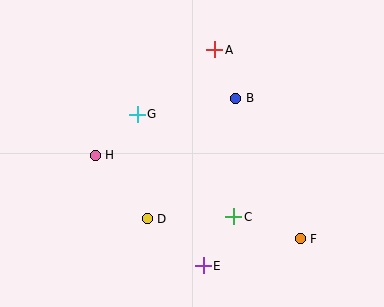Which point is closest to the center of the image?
Point G at (137, 114) is closest to the center.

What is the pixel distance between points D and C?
The distance between D and C is 87 pixels.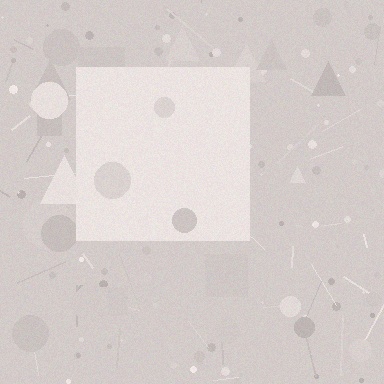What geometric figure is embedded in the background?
A square is embedded in the background.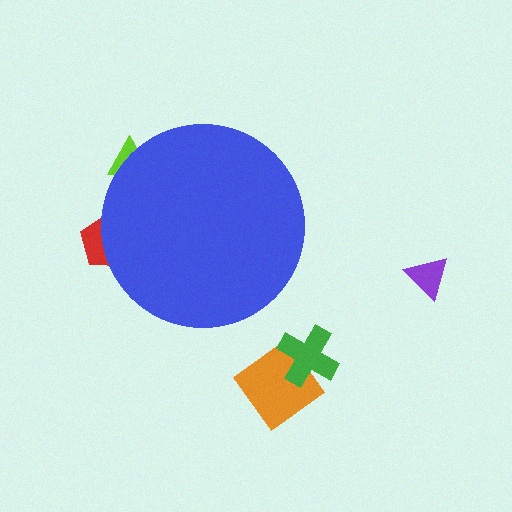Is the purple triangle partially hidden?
No, the purple triangle is fully visible.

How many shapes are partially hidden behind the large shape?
2 shapes are partially hidden.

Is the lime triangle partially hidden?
Yes, the lime triangle is partially hidden behind the blue circle.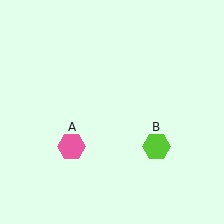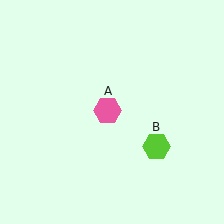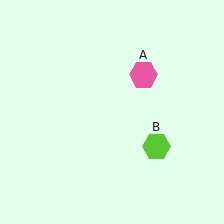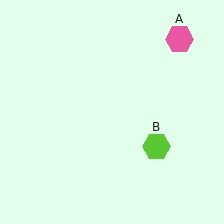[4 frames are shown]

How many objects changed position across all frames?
1 object changed position: pink hexagon (object A).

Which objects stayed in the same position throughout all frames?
Lime hexagon (object B) remained stationary.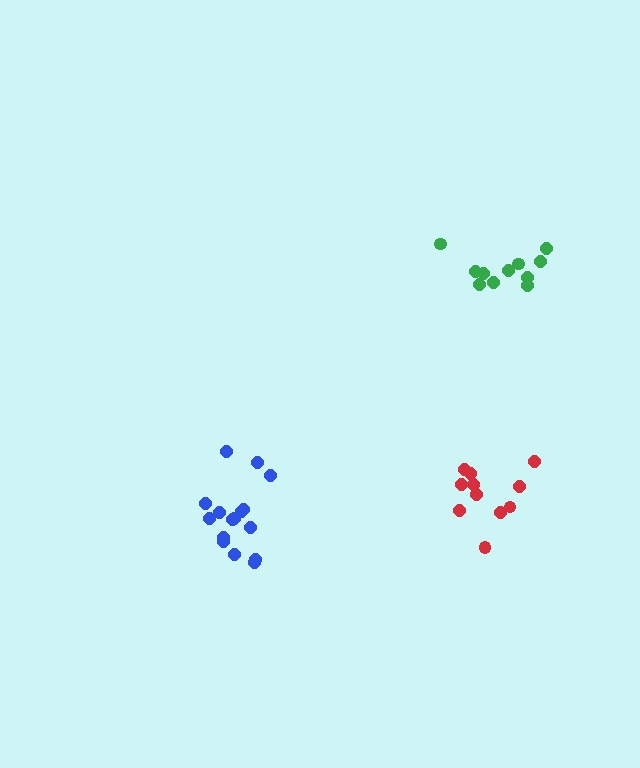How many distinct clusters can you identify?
There are 3 distinct clusters.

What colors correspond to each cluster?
The clusters are colored: green, blue, red.